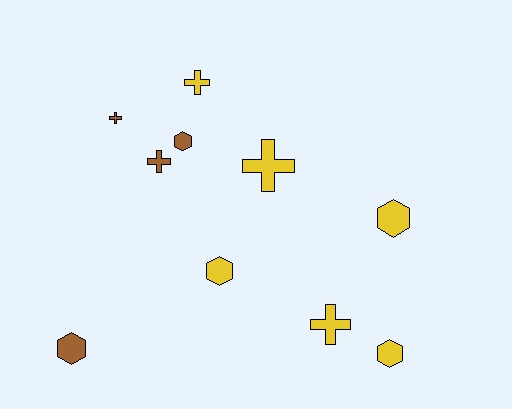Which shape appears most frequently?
Hexagon, with 5 objects.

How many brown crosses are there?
There are 2 brown crosses.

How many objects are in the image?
There are 10 objects.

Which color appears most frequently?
Yellow, with 6 objects.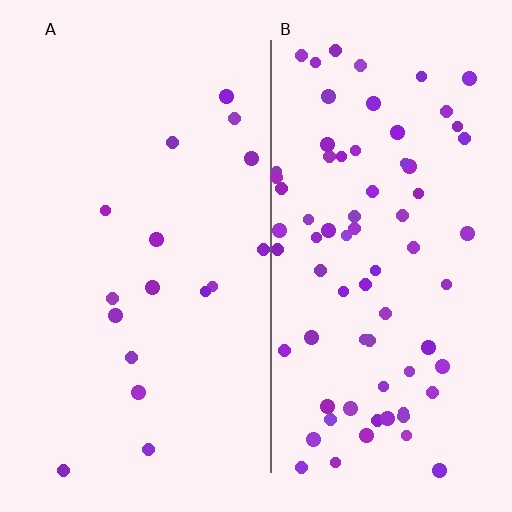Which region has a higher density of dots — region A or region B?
B (the right).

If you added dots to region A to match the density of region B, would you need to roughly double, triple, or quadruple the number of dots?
Approximately quadruple.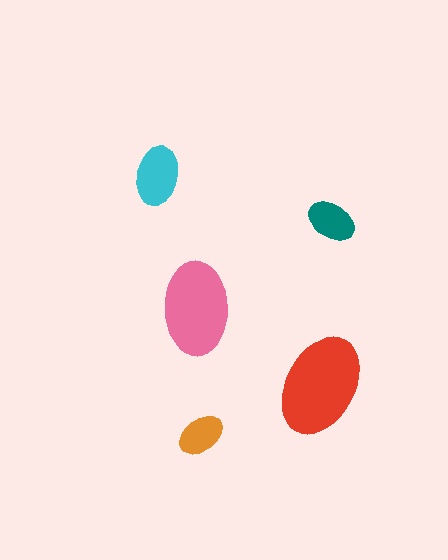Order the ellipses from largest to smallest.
the red one, the pink one, the cyan one, the teal one, the orange one.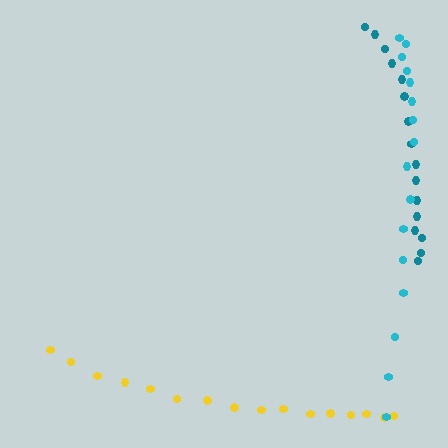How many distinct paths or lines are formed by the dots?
There are 3 distinct paths.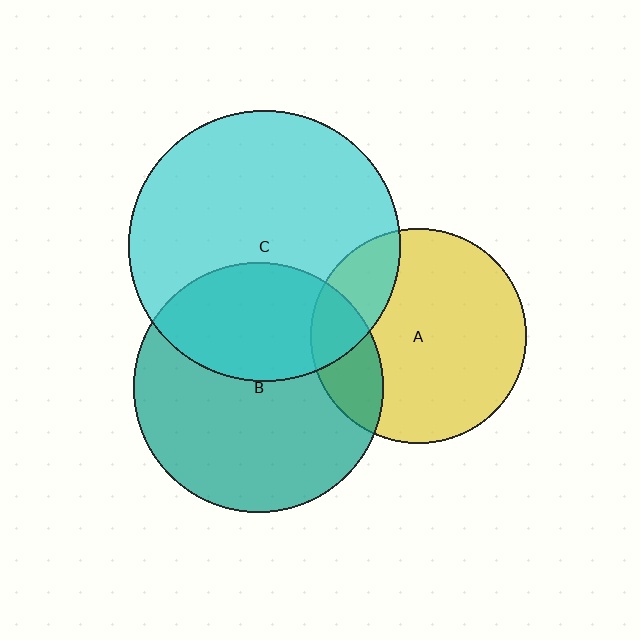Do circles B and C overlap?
Yes.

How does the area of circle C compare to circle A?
Approximately 1.6 times.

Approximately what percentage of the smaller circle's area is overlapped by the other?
Approximately 40%.